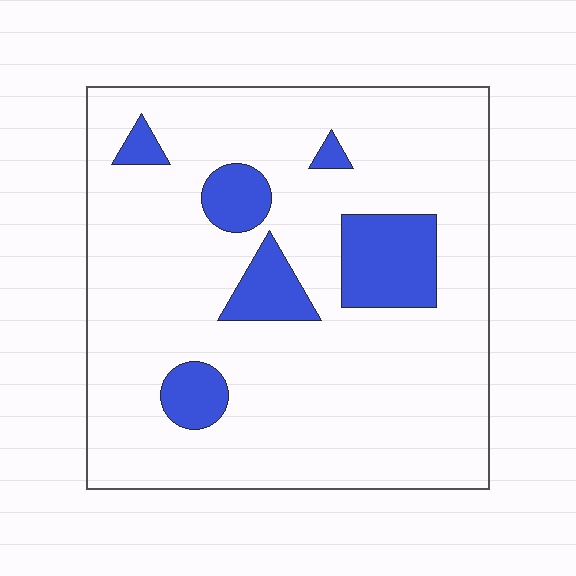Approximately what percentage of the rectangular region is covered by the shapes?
Approximately 15%.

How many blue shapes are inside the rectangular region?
6.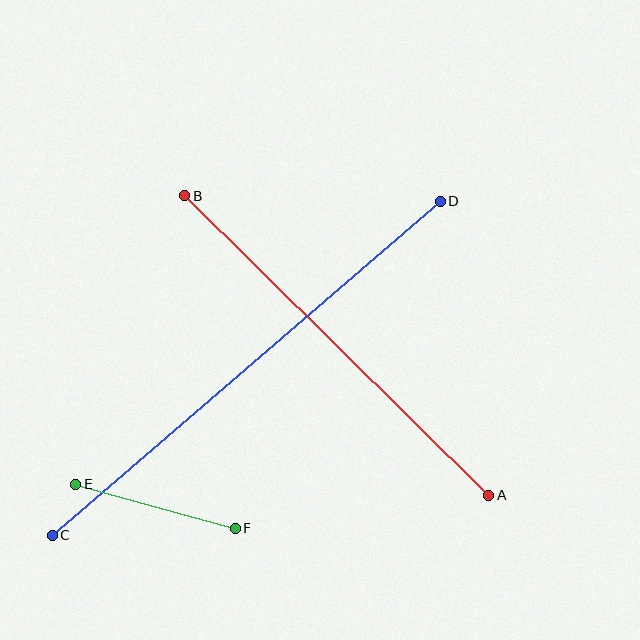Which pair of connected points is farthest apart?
Points C and D are farthest apart.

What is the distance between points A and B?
The distance is approximately 427 pixels.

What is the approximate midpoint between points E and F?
The midpoint is at approximately (155, 506) pixels.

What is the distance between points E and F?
The distance is approximately 165 pixels.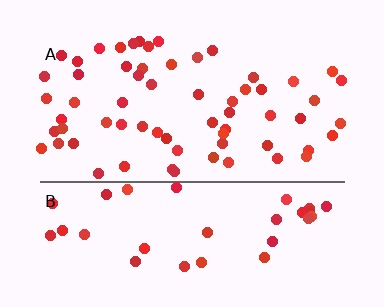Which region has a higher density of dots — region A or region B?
A (the top).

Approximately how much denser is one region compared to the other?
Approximately 1.6× — region A over region B.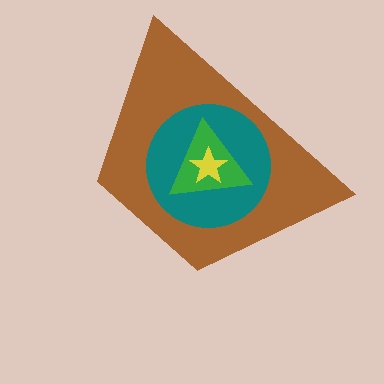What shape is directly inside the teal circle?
The green triangle.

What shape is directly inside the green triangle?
The yellow star.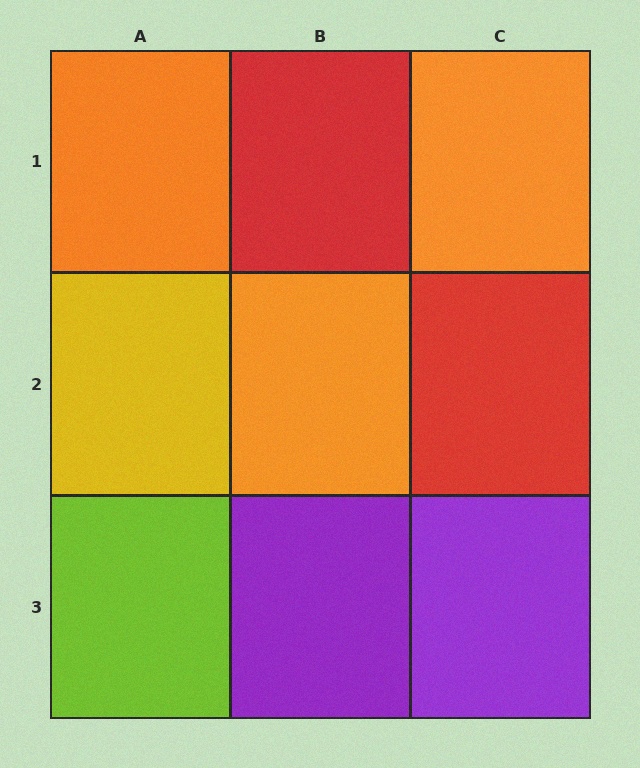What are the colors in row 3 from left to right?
Lime, purple, purple.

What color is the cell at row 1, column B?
Red.